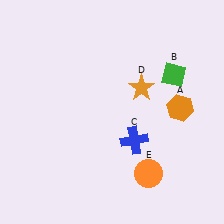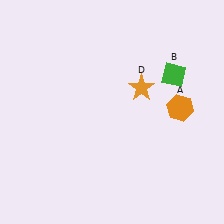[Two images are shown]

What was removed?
The blue cross (C), the orange circle (E) were removed in Image 2.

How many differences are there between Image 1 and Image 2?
There are 2 differences between the two images.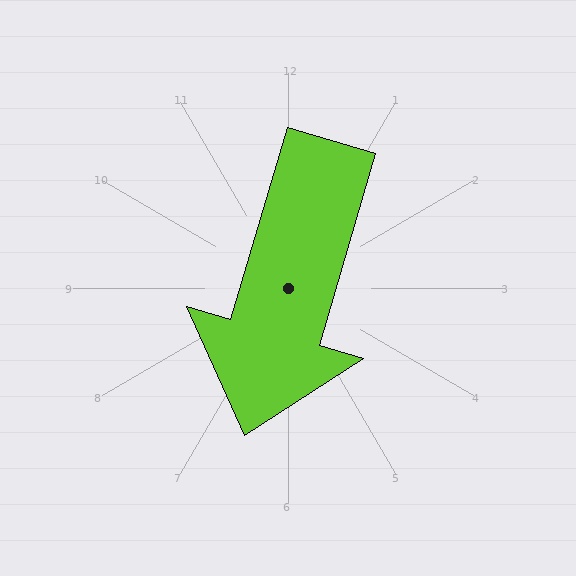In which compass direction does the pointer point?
South.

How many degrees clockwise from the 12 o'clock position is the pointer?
Approximately 197 degrees.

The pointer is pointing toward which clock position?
Roughly 7 o'clock.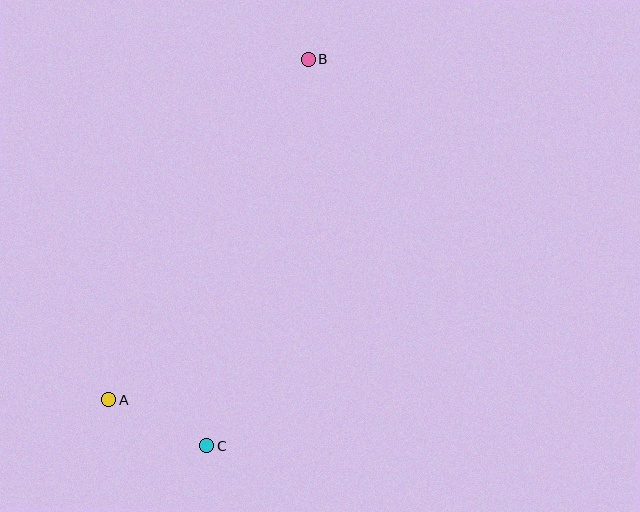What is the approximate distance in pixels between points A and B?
The distance between A and B is approximately 395 pixels.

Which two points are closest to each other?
Points A and C are closest to each other.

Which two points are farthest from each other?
Points B and C are farthest from each other.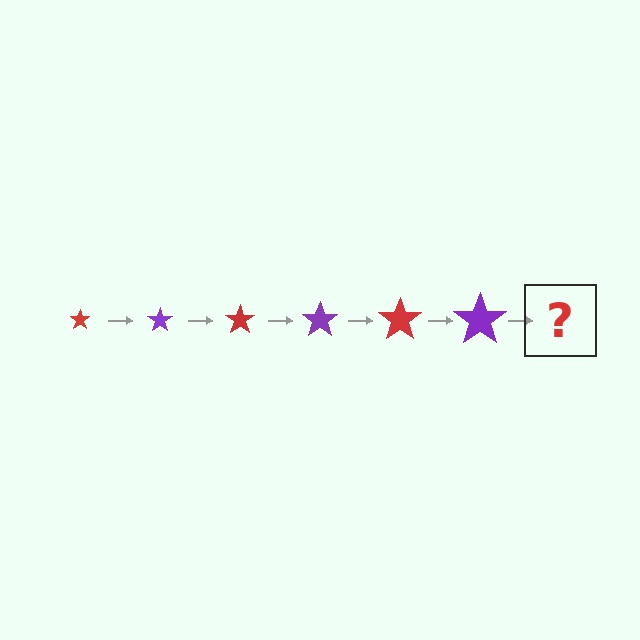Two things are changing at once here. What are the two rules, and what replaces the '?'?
The two rules are that the star grows larger each step and the color cycles through red and purple. The '?' should be a red star, larger than the previous one.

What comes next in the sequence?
The next element should be a red star, larger than the previous one.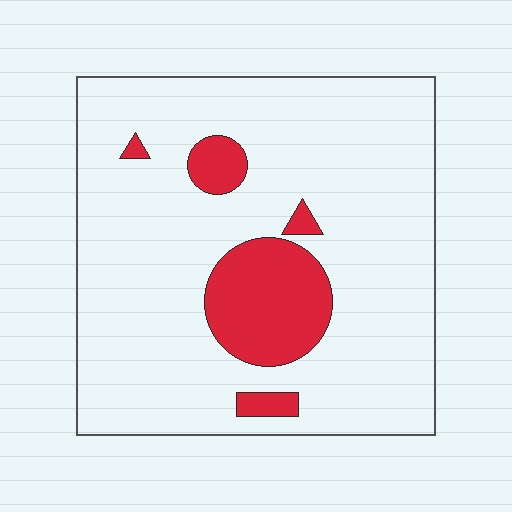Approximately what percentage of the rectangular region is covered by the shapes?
Approximately 15%.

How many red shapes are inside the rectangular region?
5.